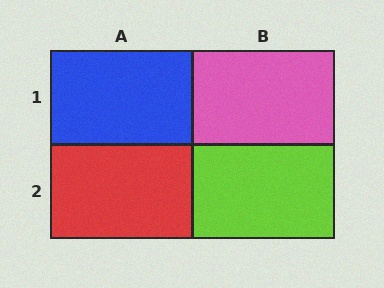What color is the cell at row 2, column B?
Lime.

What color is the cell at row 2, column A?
Red.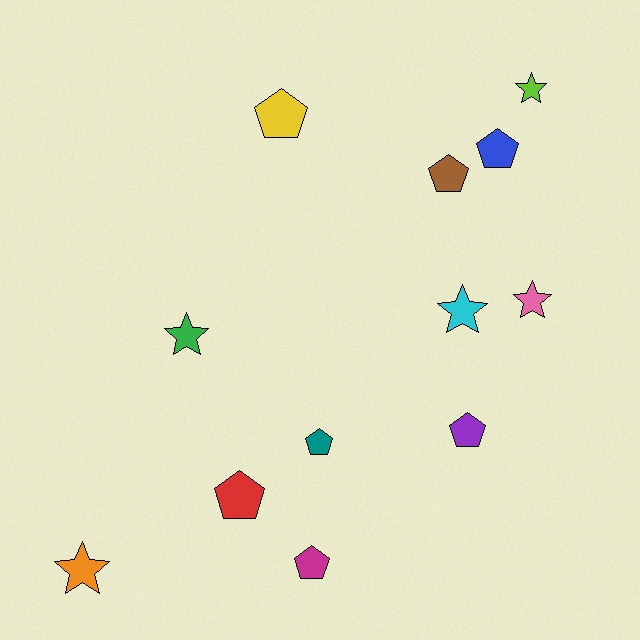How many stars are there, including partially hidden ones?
There are 5 stars.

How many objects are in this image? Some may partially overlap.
There are 12 objects.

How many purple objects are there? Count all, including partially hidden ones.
There is 1 purple object.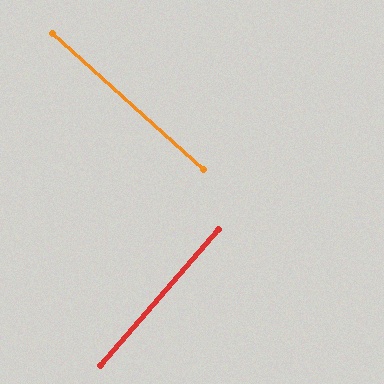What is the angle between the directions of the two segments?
Approximately 89 degrees.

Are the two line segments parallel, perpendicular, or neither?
Perpendicular — they meet at approximately 89°.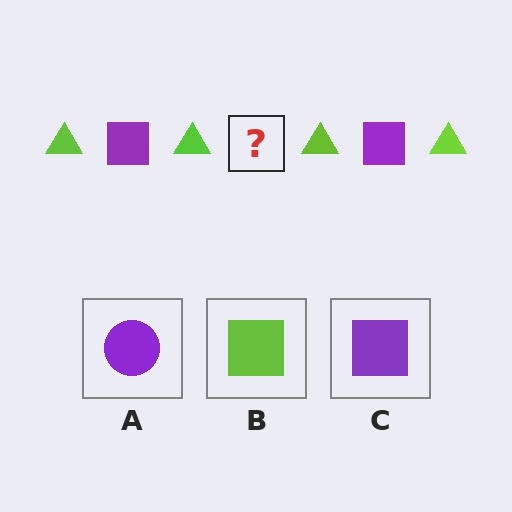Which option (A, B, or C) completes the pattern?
C.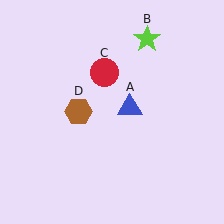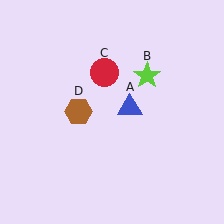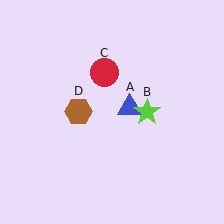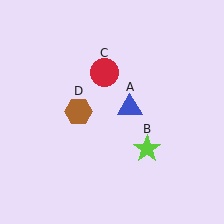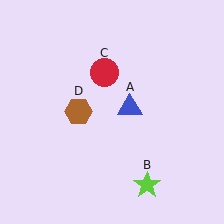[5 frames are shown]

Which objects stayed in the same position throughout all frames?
Blue triangle (object A) and red circle (object C) and brown hexagon (object D) remained stationary.